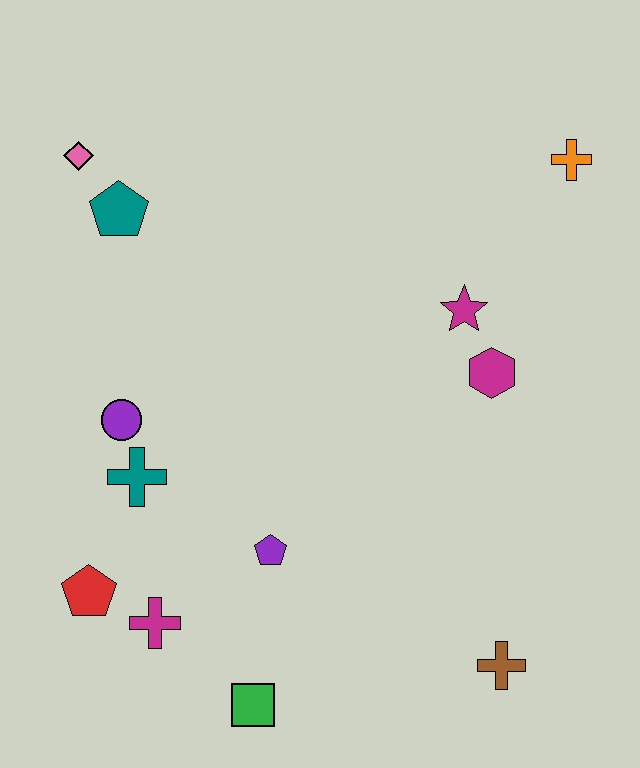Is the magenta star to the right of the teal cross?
Yes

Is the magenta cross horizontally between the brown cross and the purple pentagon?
No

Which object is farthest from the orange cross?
The red pentagon is farthest from the orange cross.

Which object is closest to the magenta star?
The magenta hexagon is closest to the magenta star.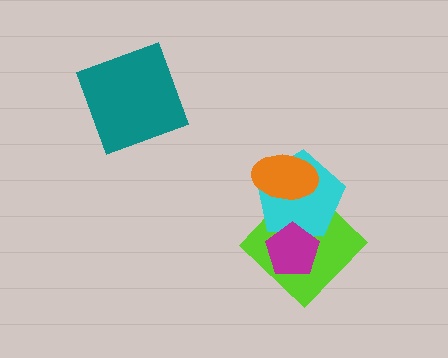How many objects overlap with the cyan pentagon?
3 objects overlap with the cyan pentagon.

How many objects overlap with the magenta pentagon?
2 objects overlap with the magenta pentagon.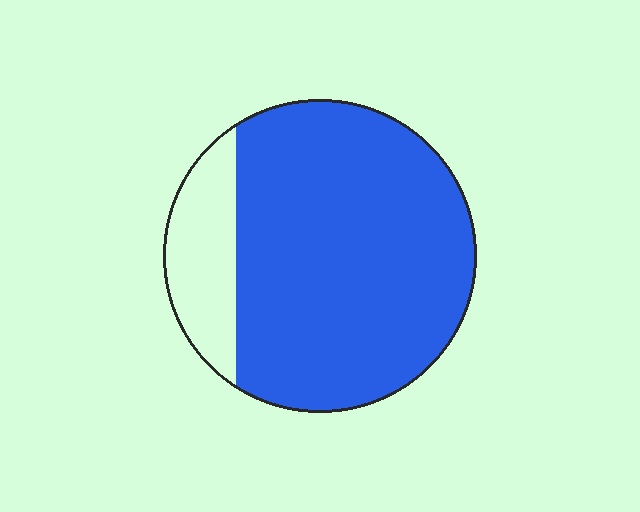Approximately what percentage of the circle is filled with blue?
Approximately 80%.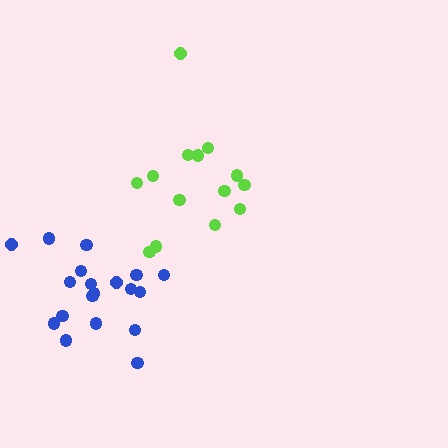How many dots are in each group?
Group 1: 19 dots, Group 2: 14 dots (33 total).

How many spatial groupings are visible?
There are 2 spatial groupings.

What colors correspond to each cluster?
The clusters are colored: blue, lime.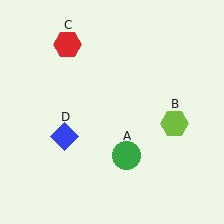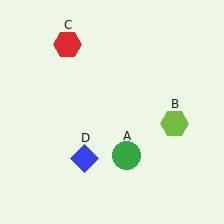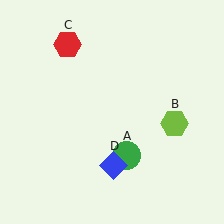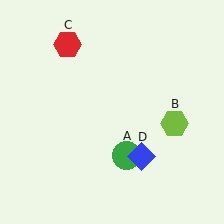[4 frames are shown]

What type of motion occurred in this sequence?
The blue diamond (object D) rotated counterclockwise around the center of the scene.